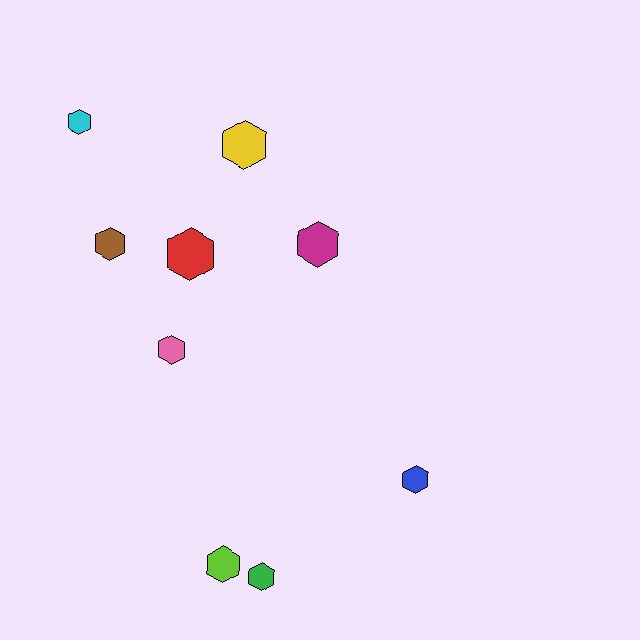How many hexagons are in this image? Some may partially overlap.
There are 9 hexagons.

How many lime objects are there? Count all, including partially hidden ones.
There is 1 lime object.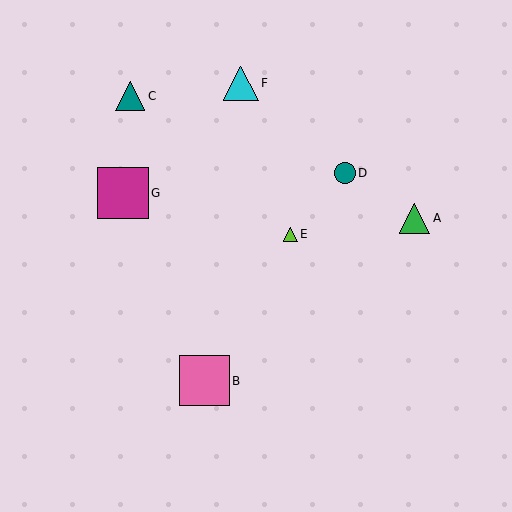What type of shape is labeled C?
Shape C is a teal triangle.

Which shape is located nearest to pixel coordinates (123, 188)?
The magenta square (labeled G) at (123, 193) is nearest to that location.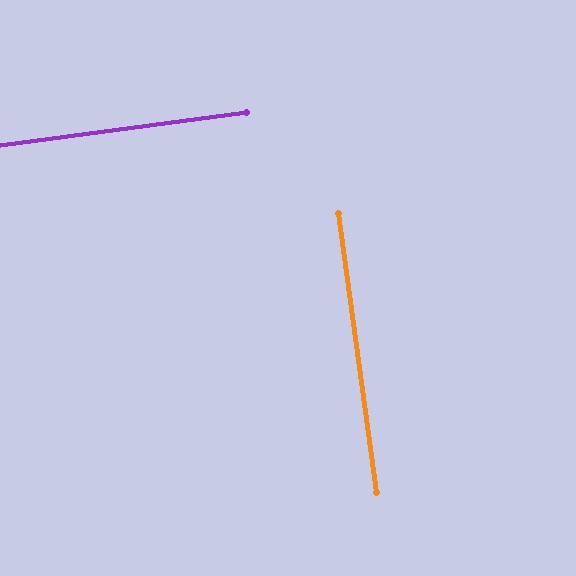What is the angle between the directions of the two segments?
Approximately 90 degrees.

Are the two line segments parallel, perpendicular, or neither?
Perpendicular — they meet at approximately 90°.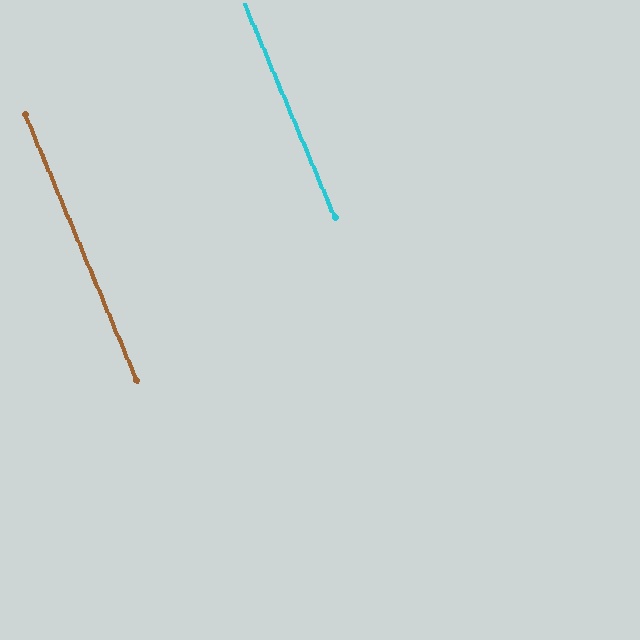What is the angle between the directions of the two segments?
Approximately 0 degrees.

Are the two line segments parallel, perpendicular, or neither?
Parallel — their directions differ by only 0.1°.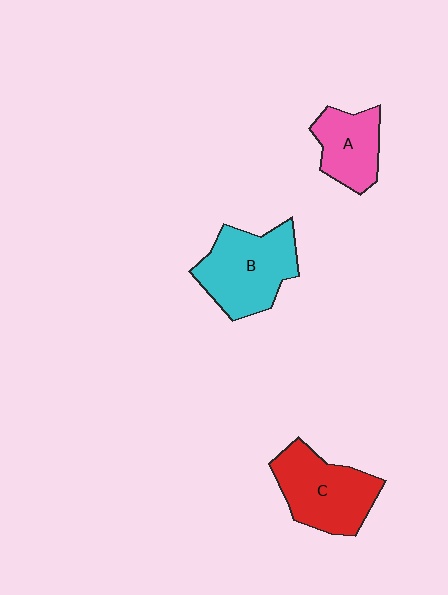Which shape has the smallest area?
Shape A (pink).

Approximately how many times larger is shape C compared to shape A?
Approximately 1.4 times.